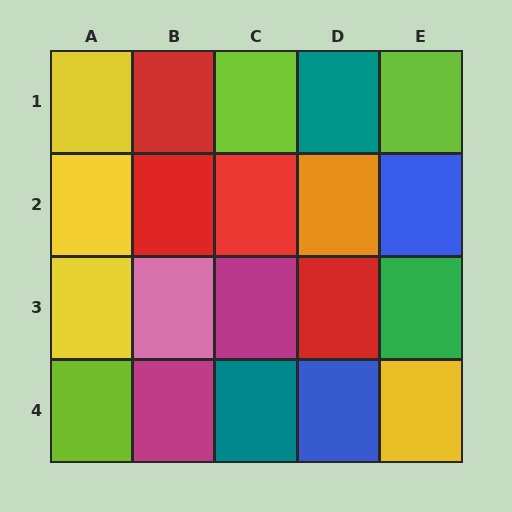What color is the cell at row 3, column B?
Pink.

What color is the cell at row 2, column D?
Orange.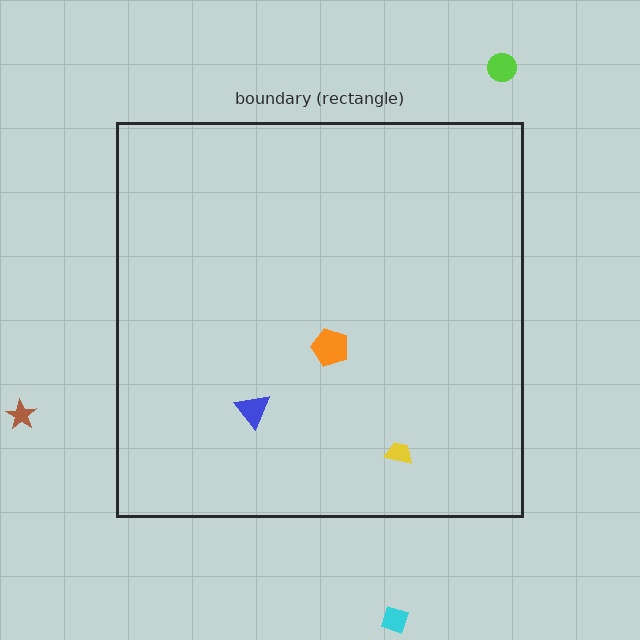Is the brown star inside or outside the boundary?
Outside.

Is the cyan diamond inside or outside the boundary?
Outside.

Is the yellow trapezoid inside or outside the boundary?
Inside.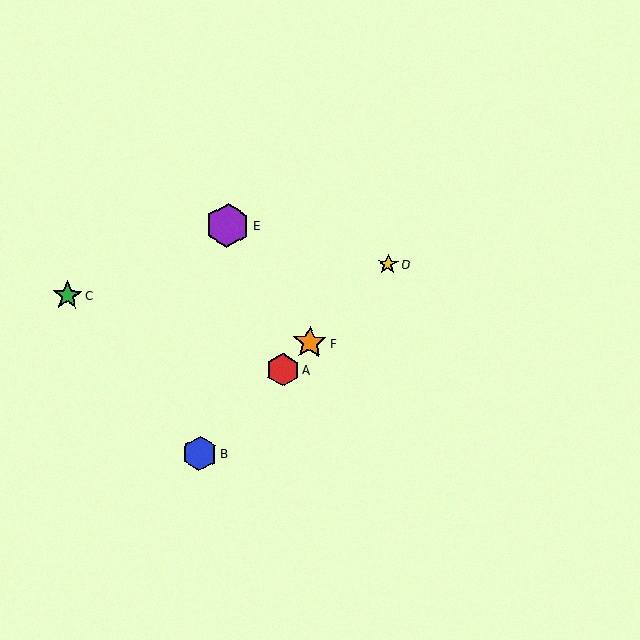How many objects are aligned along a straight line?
4 objects (A, B, D, F) are aligned along a straight line.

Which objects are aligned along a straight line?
Objects A, B, D, F are aligned along a straight line.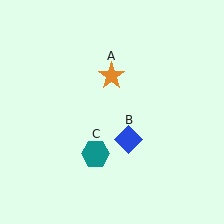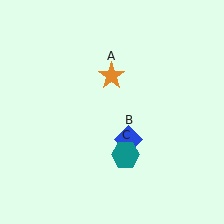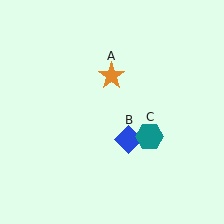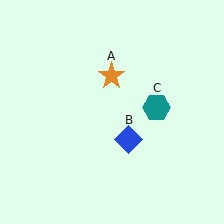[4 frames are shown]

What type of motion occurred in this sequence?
The teal hexagon (object C) rotated counterclockwise around the center of the scene.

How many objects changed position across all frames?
1 object changed position: teal hexagon (object C).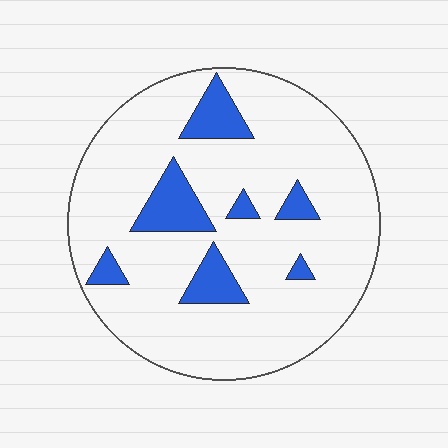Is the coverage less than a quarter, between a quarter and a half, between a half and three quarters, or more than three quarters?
Less than a quarter.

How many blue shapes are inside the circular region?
7.